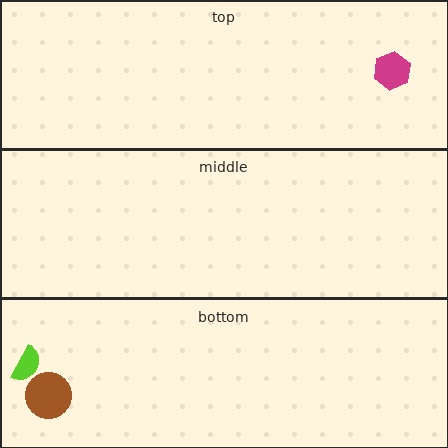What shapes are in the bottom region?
The lime semicircle, the brown circle.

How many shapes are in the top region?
1.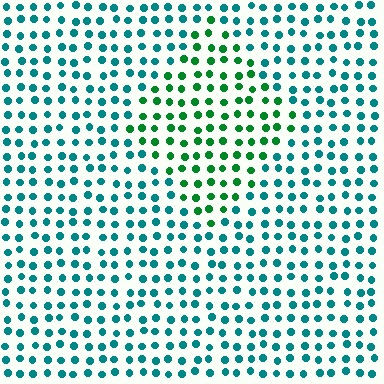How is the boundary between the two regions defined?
The boundary is defined purely by a slight shift in hue (about 42 degrees). Spacing, size, and orientation are identical on both sides.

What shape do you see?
I see a diamond.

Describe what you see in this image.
The image is filled with small teal elements in a uniform arrangement. A diamond-shaped region is visible where the elements are tinted to a slightly different hue, forming a subtle color boundary.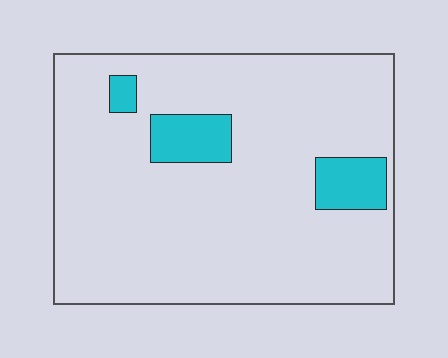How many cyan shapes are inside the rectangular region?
3.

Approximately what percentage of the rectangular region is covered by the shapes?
Approximately 10%.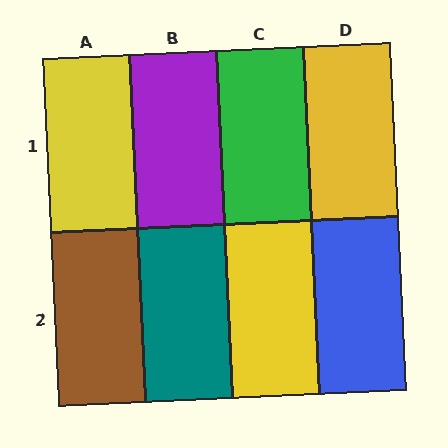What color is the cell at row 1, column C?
Green.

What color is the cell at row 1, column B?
Purple.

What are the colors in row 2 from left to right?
Brown, teal, yellow, blue.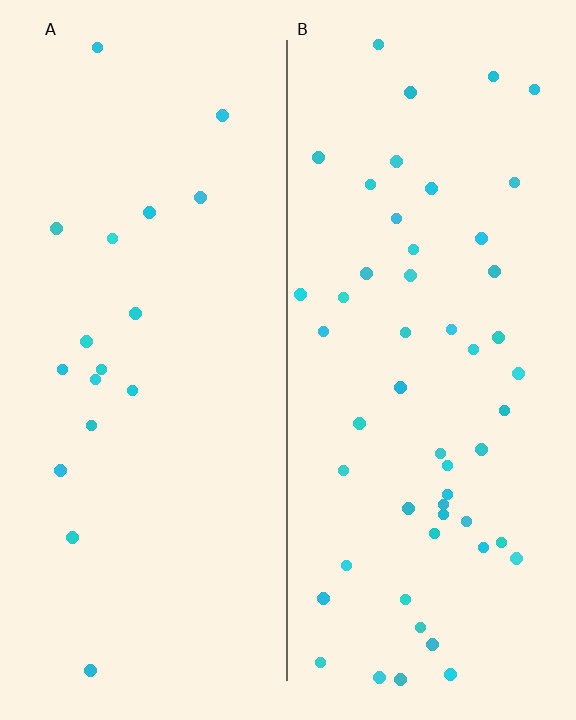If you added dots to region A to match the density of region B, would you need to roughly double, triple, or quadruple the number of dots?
Approximately triple.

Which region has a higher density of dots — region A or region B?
B (the right).